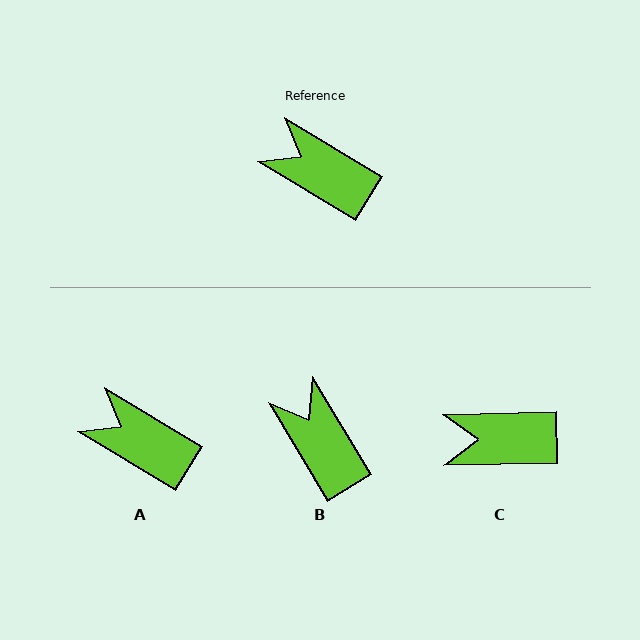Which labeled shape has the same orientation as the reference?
A.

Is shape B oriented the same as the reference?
No, it is off by about 28 degrees.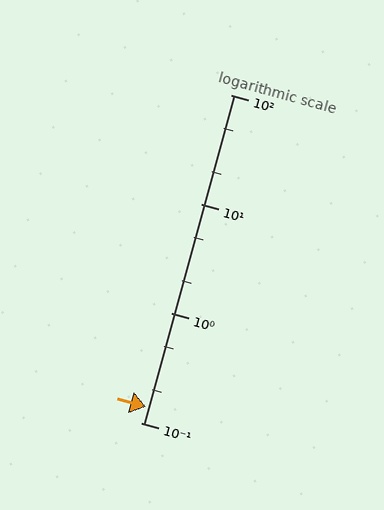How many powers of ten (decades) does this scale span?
The scale spans 3 decades, from 0.1 to 100.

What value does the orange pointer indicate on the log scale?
The pointer indicates approximately 0.14.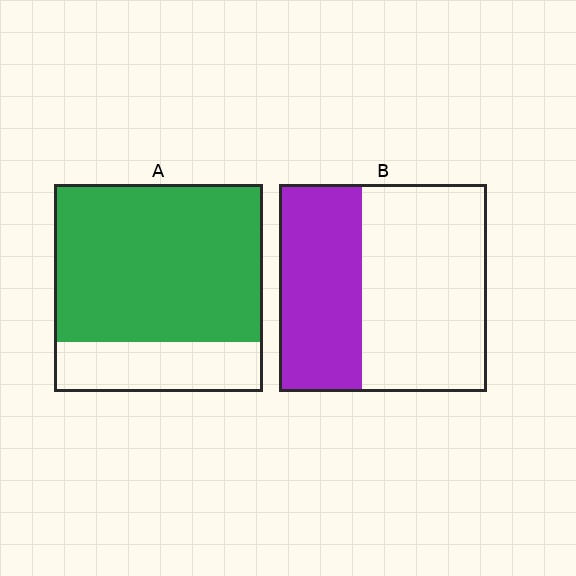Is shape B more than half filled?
No.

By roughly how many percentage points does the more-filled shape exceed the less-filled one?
By roughly 35 percentage points (A over B).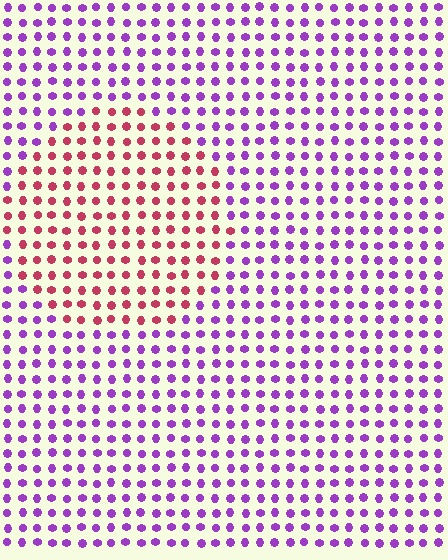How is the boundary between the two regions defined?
The boundary is defined purely by a slight shift in hue (about 61 degrees). Spacing, size, and orientation are identical on both sides.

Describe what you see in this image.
The image is filled with small purple elements in a uniform arrangement. A circle-shaped region is visible where the elements are tinted to a slightly different hue, forming a subtle color boundary.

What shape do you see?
I see a circle.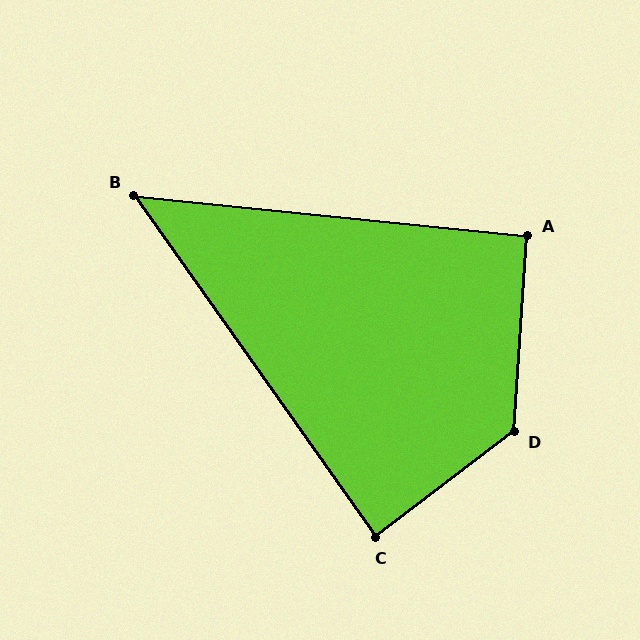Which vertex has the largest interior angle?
D, at approximately 131 degrees.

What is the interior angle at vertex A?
Approximately 92 degrees (approximately right).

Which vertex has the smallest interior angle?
B, at approximately 49 degrees.